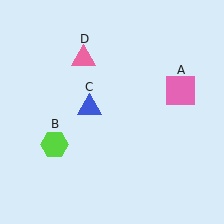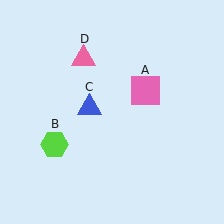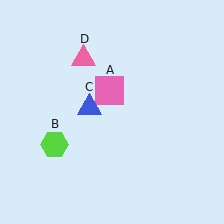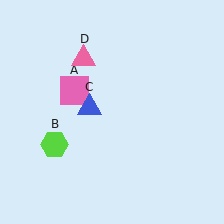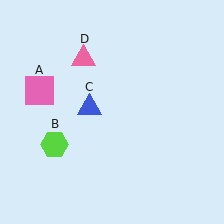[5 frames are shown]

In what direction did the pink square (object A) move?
The pink square (object A) moved left.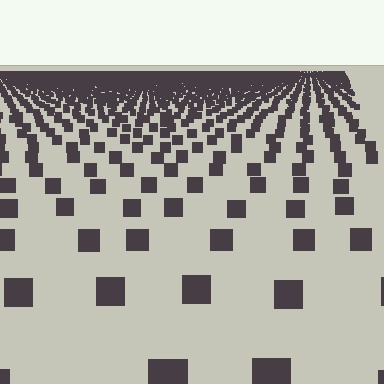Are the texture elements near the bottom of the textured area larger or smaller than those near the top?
Larger. Near the bottom, elements are closer to the viewer and appear at a bigger on-screen size.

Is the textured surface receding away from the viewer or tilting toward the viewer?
The surface is receding away from the viewer. Texture elements get smaller and denser toward the top.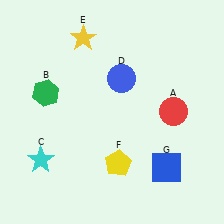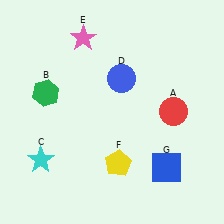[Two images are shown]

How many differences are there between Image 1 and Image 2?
There is 1 difference between the two images.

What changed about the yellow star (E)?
In Image 1, E is yellow. In Image 2, it changed to pink.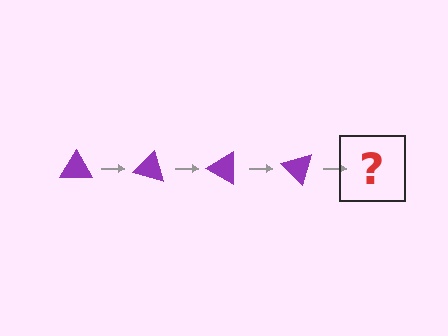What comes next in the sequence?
The next element should be a purple triangle rotated 60 degrees.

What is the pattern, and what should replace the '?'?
The pattern is that the triangle rotates 15 degrees each step. The '?' should be a purple triangle rotated 60 degrees.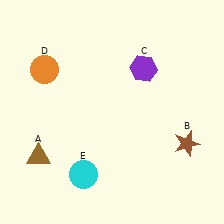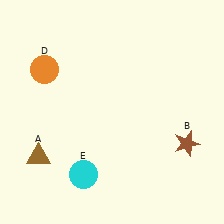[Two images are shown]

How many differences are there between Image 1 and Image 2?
There is 1 difference between the two images.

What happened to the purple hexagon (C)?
The purple hexagon (C) was removed in Image 2. It was in the top-right area of Image 1.